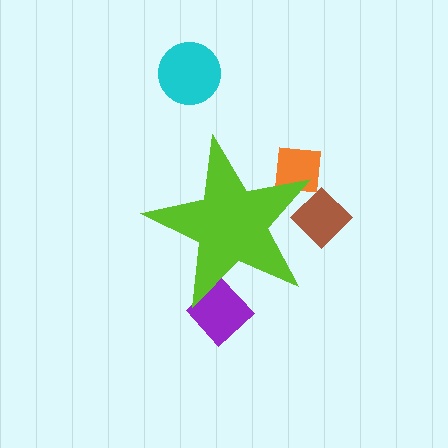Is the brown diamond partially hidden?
Yes, the brown diamond is partially hidden behind the lime star.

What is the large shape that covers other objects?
A lime star.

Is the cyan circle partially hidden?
No, the cyan circle is fully visible.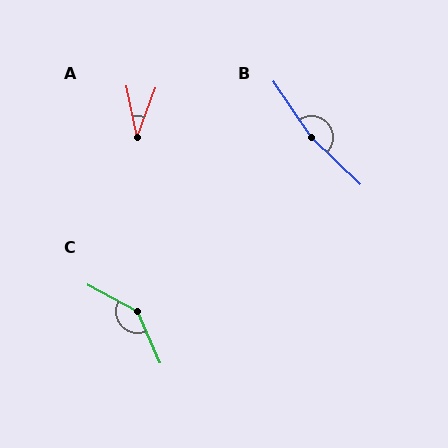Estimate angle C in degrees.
Approximately 141 degrees.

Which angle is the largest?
B, at approximately 168 degrees.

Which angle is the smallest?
A, at approximately 31 degrees.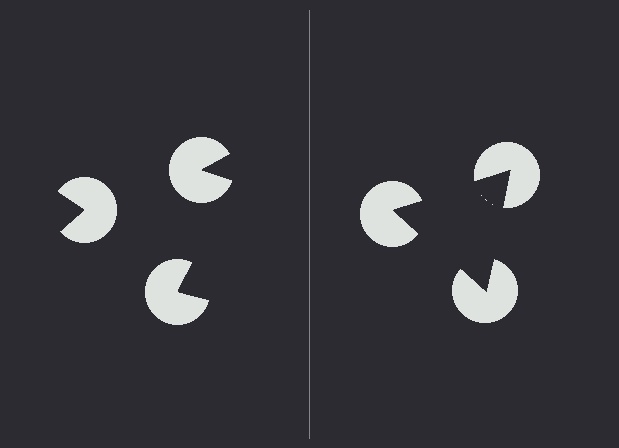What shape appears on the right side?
An illusory triangle.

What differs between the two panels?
The pac-man discs are positioned identically on both sides; only the wedge orientations differ. On the right they align to a triangle; on the left they are misaligned.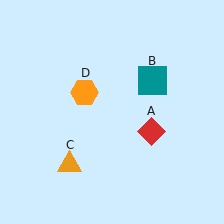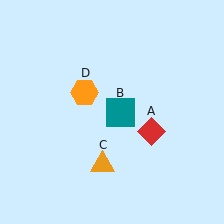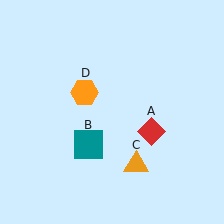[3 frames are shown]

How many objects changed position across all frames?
2 objects changed position: teal square (object B), orange triangle (object C).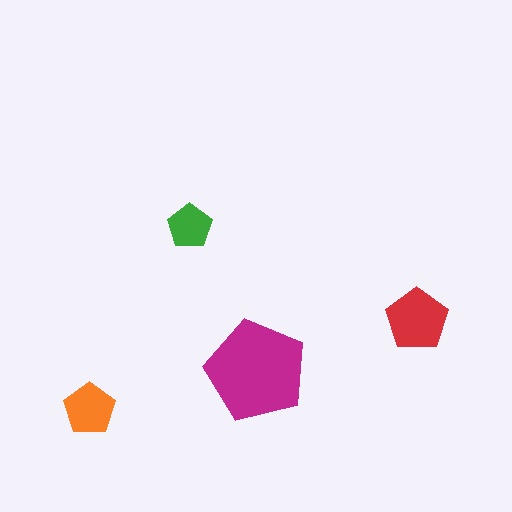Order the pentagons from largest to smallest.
the magenta one, the red one, the orange one, the green one.